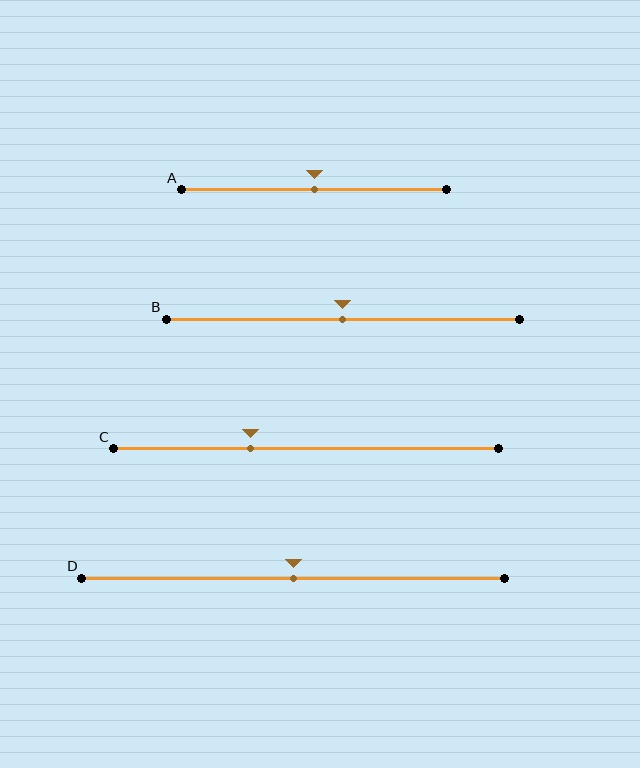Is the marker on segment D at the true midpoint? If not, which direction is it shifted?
Yes, the marker on segment D is at the true midpoint.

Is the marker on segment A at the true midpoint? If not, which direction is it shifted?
Yes, the marker on segment A is at the true midpoint.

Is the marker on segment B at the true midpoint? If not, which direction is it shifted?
Yes, the marker on segment B is at the true midpoint.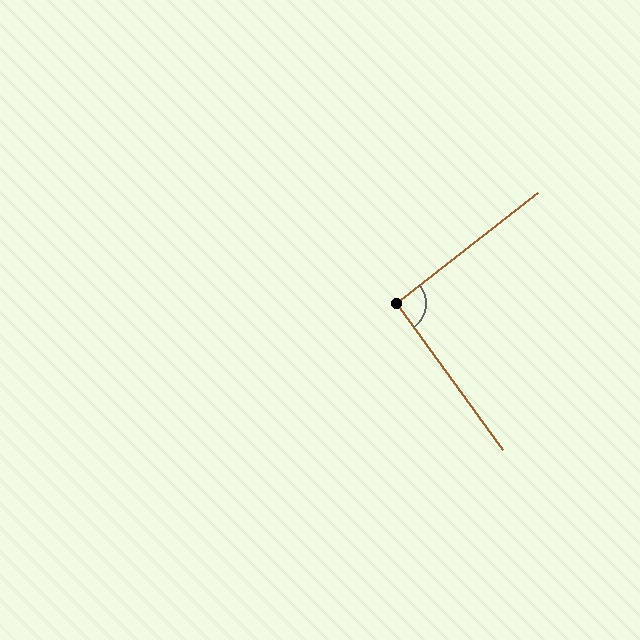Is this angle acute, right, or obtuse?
It is approximately a right angle.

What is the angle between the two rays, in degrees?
Approximately 92 degrees.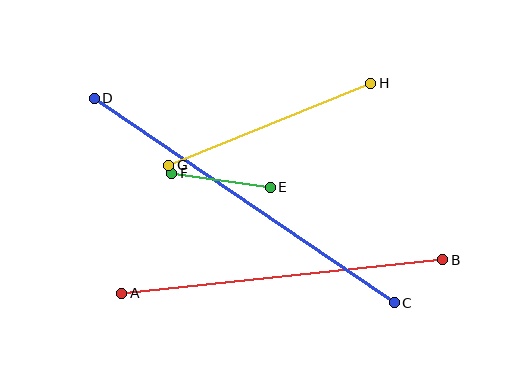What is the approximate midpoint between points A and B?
The midpoint is at approximately (282, 277) pixels.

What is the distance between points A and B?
The distance is approximately 323 pixels.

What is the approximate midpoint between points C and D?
The midpoint is at approximately (244, 201) pixels.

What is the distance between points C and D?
The distance is approximately 363 pixels.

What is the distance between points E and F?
The distance is approximately 99 pixels.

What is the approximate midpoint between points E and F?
The midpoint is at approximately (221, 180) pixels.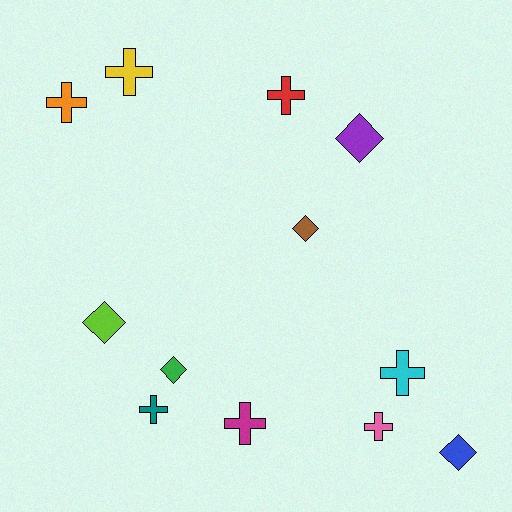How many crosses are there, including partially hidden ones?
There are 7 crosses.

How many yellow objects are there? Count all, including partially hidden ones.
There is 1 yellow object.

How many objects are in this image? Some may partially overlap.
There are 12 objects.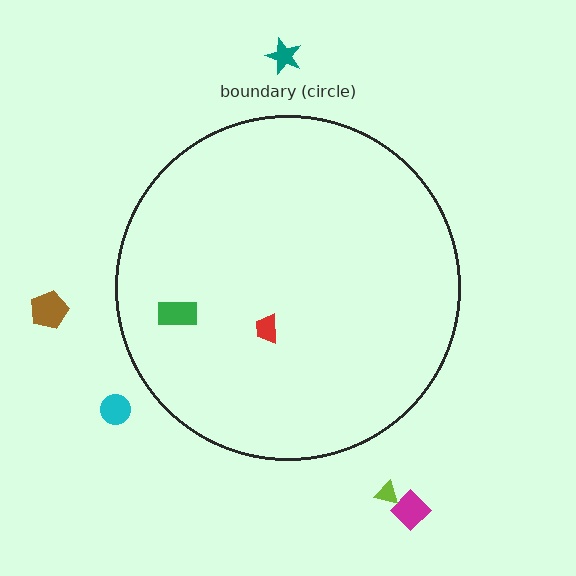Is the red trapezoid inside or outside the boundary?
Inside.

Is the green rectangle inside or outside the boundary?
Inside.